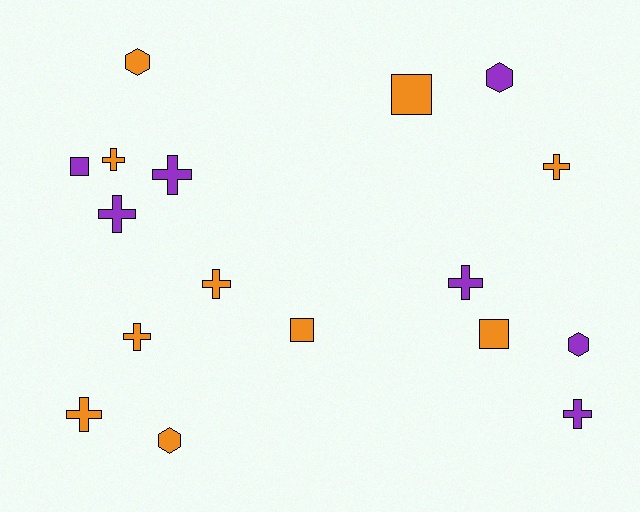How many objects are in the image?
There are 17 objects.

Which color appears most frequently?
Orange, with 10 objects.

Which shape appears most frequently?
Cross, with 9 objects.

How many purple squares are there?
There is 1 purple square.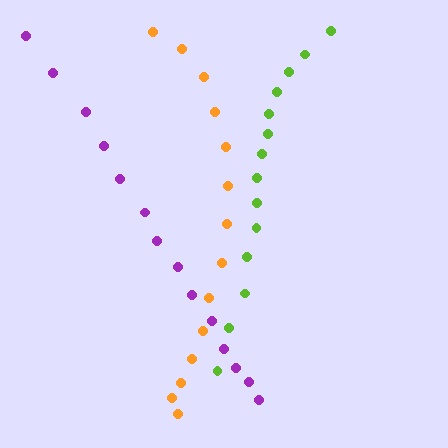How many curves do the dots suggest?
There are 3 distinct paths.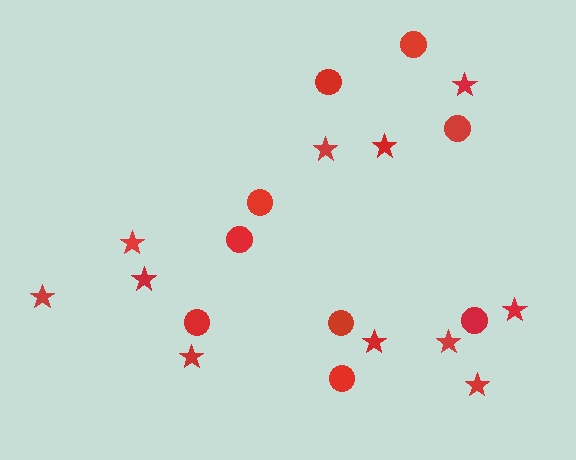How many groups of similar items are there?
There are 2 groups: one group of stars (11) and one group of circles (9).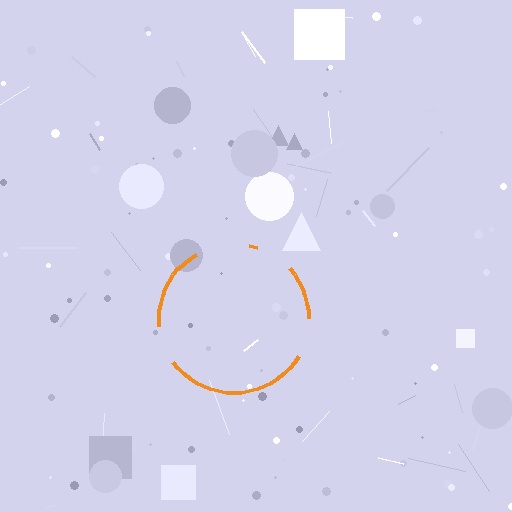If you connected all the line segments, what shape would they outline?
They would outline a circle.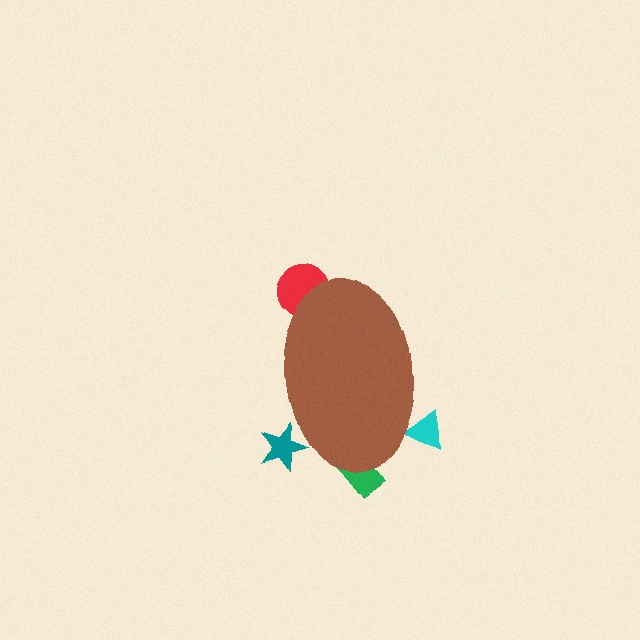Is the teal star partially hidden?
Yes, the teal star is partially hidden behind the brown ellipse.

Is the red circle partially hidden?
Yes, the red circle is partially hidden behind the brown ellipse.